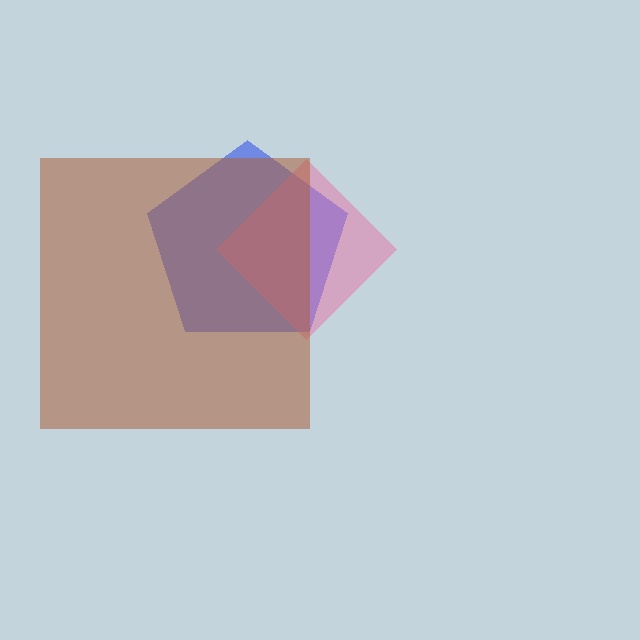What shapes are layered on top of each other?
The layered shapes are: a blue pentagon, a pink diamond, a brown square.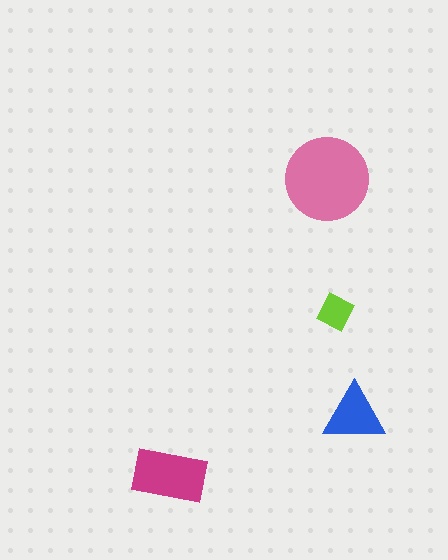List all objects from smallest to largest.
The lime square, the blue triangle, the magenta rectangle, the pink circle.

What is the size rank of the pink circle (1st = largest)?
1st.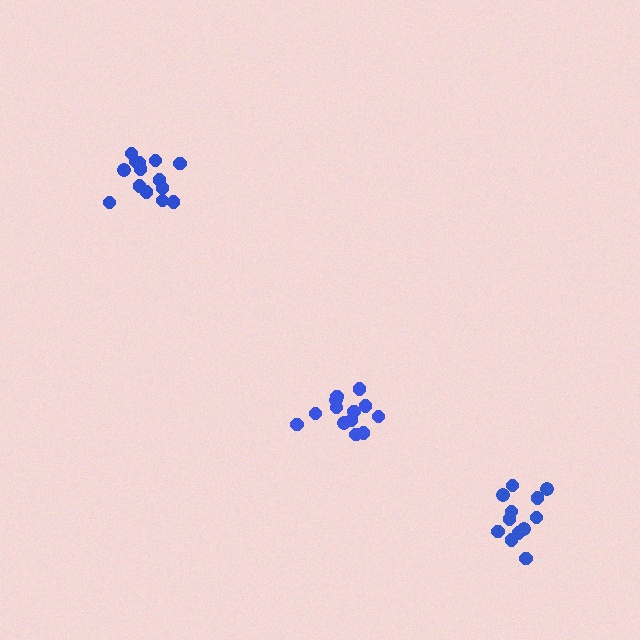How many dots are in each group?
Group 1: 13 dots, Group 2: 12 dots, Group 3: 14 dots (39 total).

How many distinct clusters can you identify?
There are 3 distinct clusters.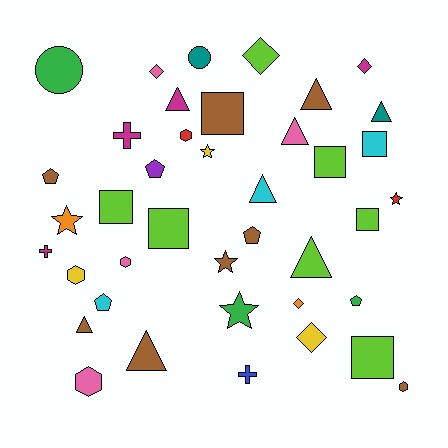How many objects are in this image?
There are 40 objects.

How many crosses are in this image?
There are 3 crosses.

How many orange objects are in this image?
There are 2 orange objects.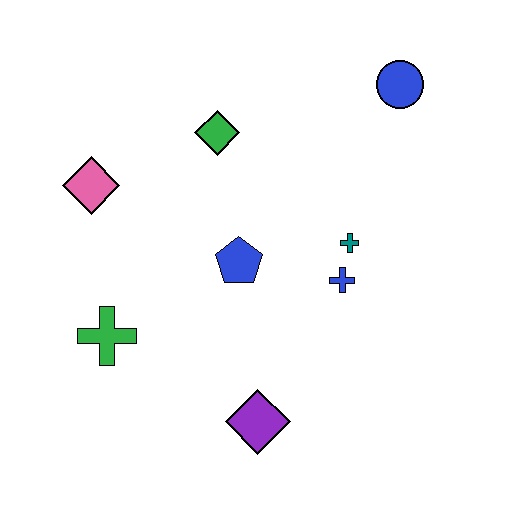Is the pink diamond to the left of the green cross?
Yes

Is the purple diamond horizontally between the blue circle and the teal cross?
No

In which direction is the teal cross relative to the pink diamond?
The teal cross is to the right of the pink diamond.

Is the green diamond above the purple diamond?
Yes